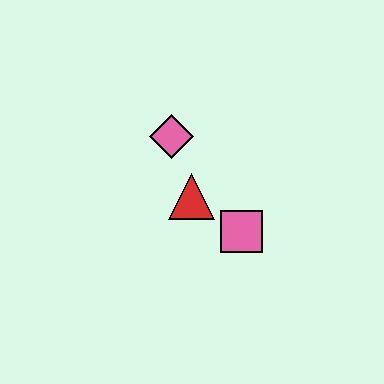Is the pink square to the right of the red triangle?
Yes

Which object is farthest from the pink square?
The pink diamond is farthest from the pink square.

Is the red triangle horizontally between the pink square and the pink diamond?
Yes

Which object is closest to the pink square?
The red triangle is closest to the pink square.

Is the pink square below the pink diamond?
Yes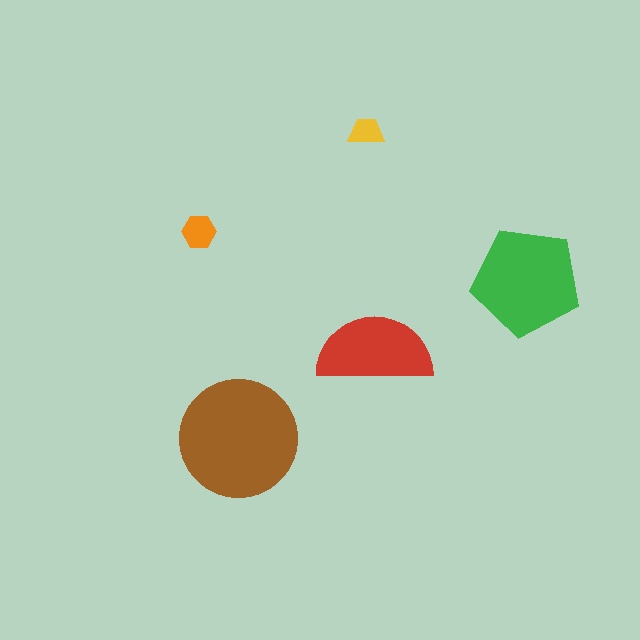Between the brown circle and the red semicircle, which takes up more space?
The brown circle.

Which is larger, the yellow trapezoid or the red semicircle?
The red semicircle.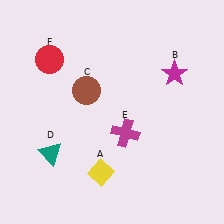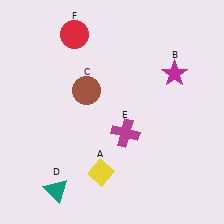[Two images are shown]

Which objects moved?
The objects that moved are: the teal triangle (D), the red circle (F).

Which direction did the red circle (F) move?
The red circle (F) moved up.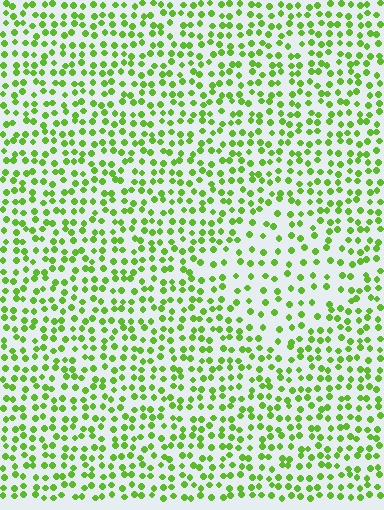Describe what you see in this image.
The image contains small lime elements arranged at two different densities. A diamond-shaped region is visible where the elements are less densely packed than the surrounding area.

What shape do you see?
I see a diamond.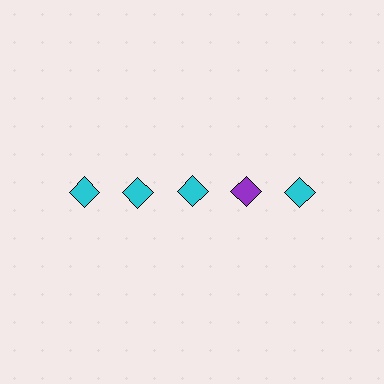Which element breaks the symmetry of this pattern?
The purple diamond in the top row, second from right column breaks the symmetry. All other shapes are cyan diamonds.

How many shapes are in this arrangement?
There are 5 shapes arranged in a grid pattern.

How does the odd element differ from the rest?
It has a different color: purple instead of cyan.